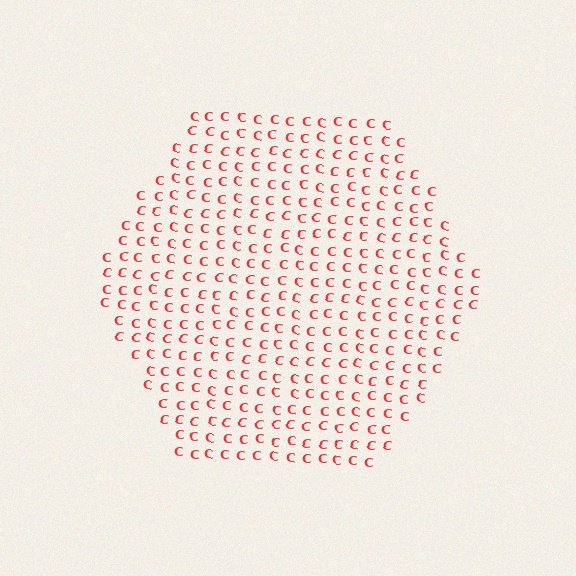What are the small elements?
The small elements are letter C's.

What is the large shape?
The large shape is a hexagon.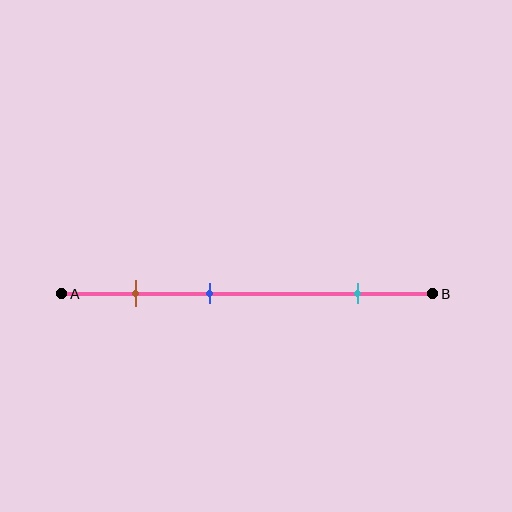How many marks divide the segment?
There are 3 marks dividing the segment.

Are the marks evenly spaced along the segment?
No, the marks are not evenly spaced.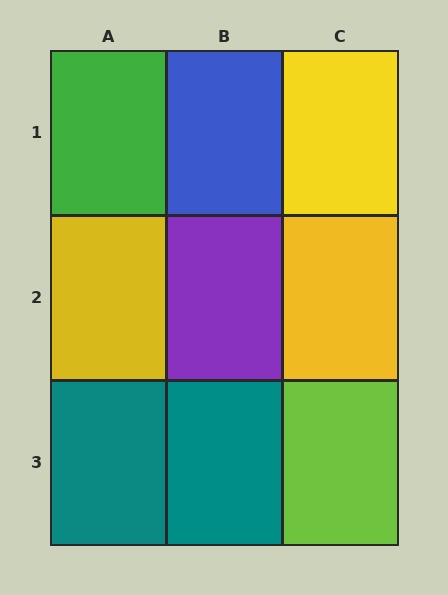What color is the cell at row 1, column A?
Green.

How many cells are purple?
1 cell is purple.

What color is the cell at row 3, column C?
Lime.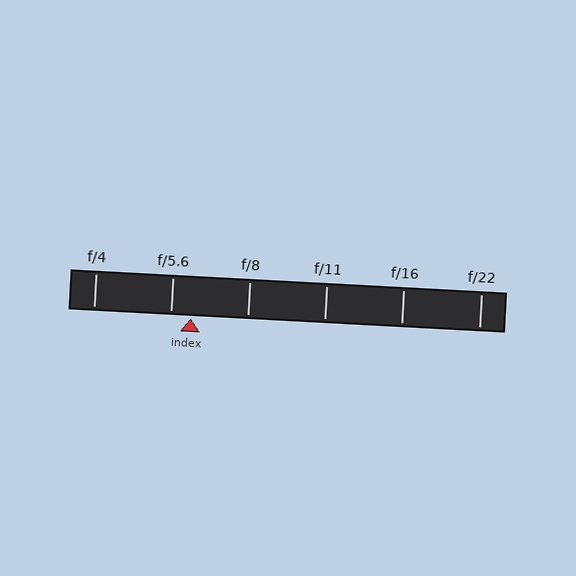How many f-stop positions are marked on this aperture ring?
There are 6 f-stop positions marked.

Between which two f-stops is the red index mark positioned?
The index mark is between f/5.6 and f/8.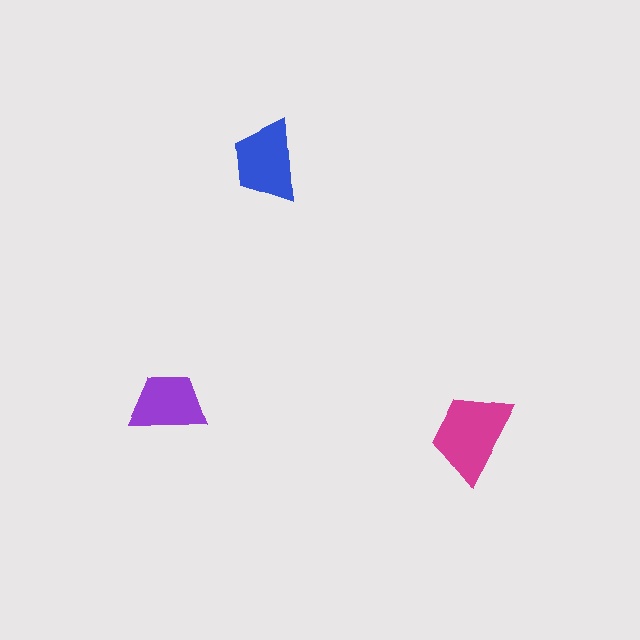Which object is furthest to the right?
The magenta trapezoid is rightmost.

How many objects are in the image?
There are 3 objects in the image.